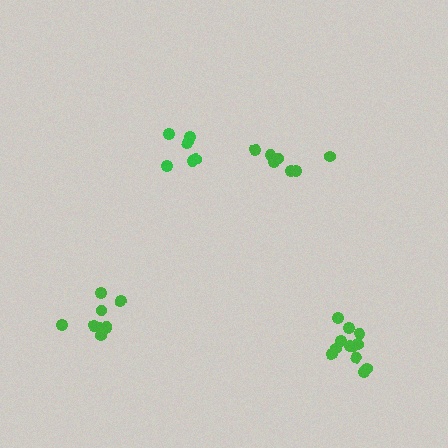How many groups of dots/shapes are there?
There are 4 groups.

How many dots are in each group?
Group 1: 12 dots, Group 2: 6 dots, Group 3: 10 dots, Group 4: 7 dots (35 total).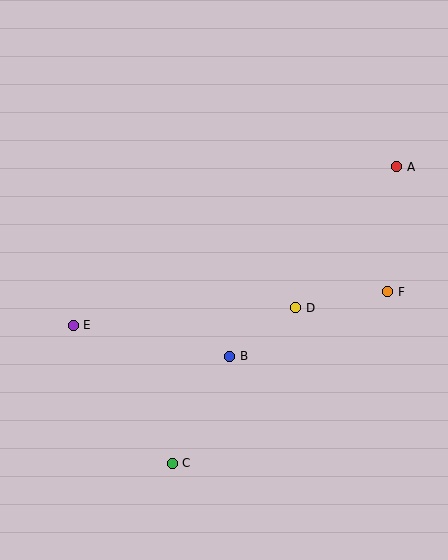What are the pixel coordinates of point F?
Point F is at (387, 292).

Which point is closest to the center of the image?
Point B at (230, 356) is closest to the center.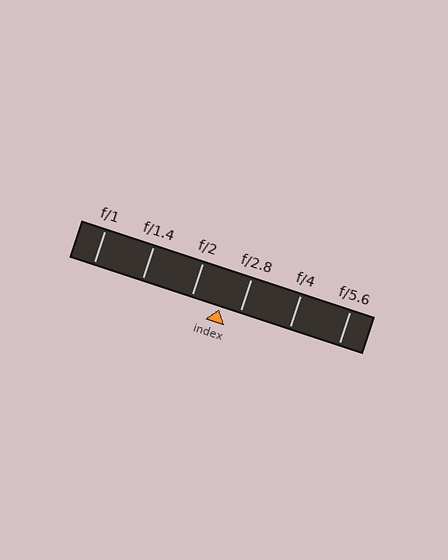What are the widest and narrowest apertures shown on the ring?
The widest aperture shown is f/1 and the narrowest is f/5.6.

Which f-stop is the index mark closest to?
The index mark is closest to f/2.8.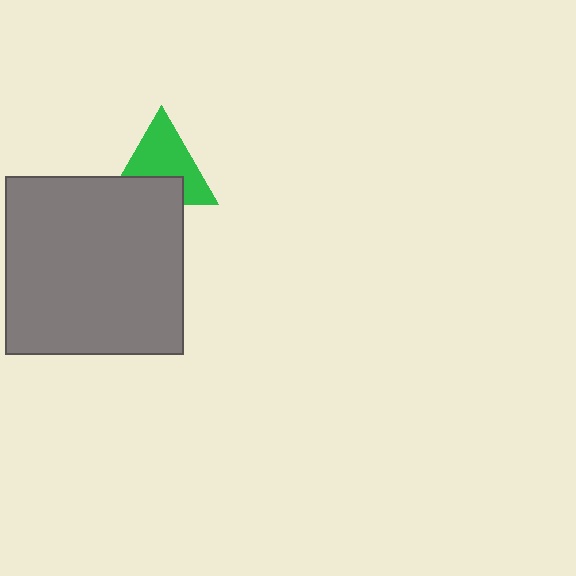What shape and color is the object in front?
The object in front is a gray square.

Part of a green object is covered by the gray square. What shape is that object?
It is a triangle.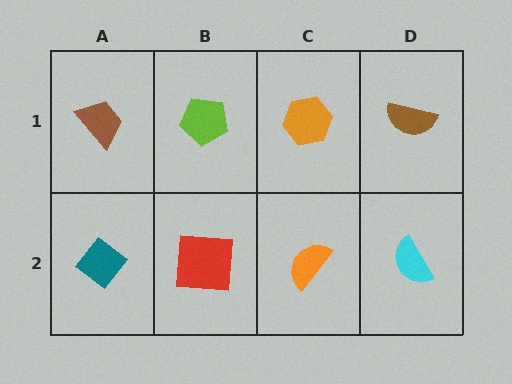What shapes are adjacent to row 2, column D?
A brown semicircle (row 1, column D), an orange semicircle (row 2, column C).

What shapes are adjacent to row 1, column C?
An orange semicircle (row 2, column C), a lime pentagon (row 1, column B), a brown semicircle (row 1, column D).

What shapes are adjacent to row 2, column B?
A lime pentagon (row 1, column B), a teal diamond (row 2, column A), an orange semicircle (row 2, column C).